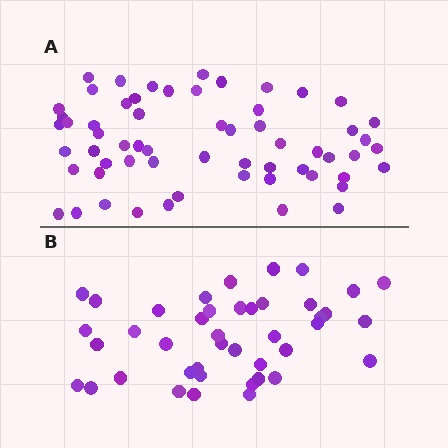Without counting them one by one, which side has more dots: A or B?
Region A (the top region) has more dots.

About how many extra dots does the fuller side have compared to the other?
Region A has approximately 20 more dots than region B.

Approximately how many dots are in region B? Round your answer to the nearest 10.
About 40 dots. (The exact count is 42, which rounds to 40.)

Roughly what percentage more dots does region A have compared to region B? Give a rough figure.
About 45% more.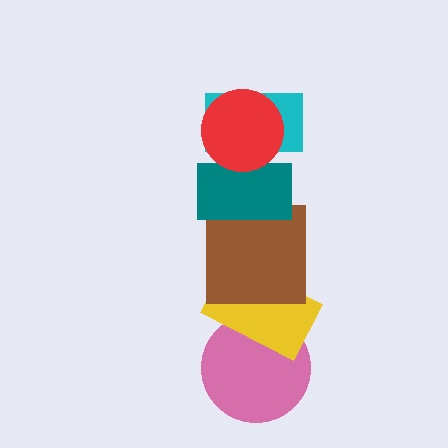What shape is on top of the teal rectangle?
The cyan rectangle is on top of the teal rectangle.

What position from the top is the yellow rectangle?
The yellow rectangle is 5th from the top.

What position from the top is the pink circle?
The pink circle is 6th from the top.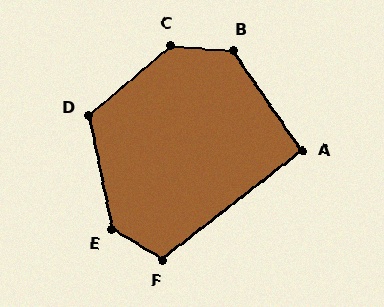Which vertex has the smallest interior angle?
A, at approximately 93 degrees.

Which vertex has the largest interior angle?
C, at approximately 134 degrees.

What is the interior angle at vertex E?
Approximately 133 degrees (obtuse).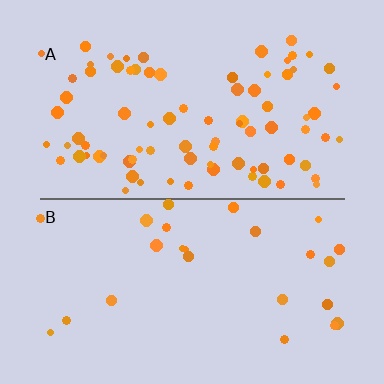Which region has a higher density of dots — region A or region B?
A (the top).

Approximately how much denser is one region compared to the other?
Approximately 3.2× — region A over region B.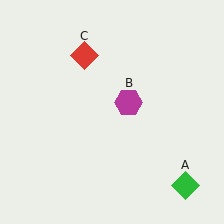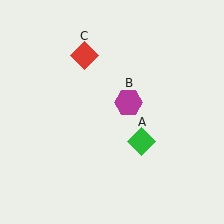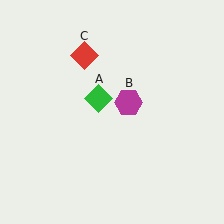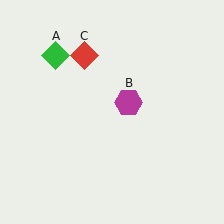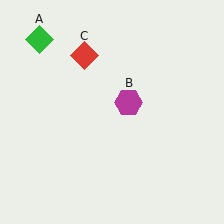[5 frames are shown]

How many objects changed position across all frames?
1 object changed position: green diamond (object A).